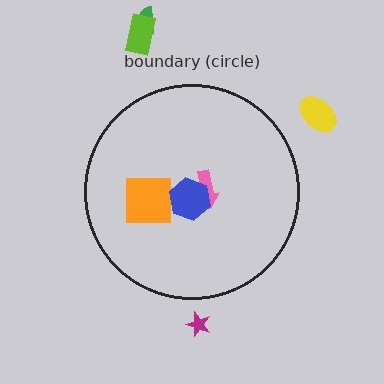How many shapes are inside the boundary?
3 inside, 4 outside.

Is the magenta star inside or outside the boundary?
Outside.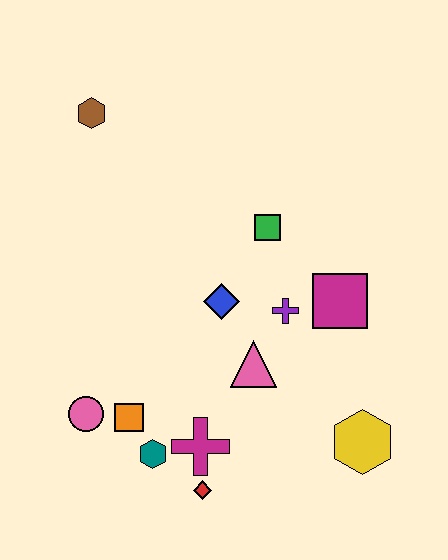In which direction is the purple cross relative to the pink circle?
The purple cross is to the right of the pink circle.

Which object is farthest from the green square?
The red diamond is farthest from the green square.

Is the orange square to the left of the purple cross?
Yes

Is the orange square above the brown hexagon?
No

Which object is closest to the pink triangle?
The purple cross is closest to the pink triangle.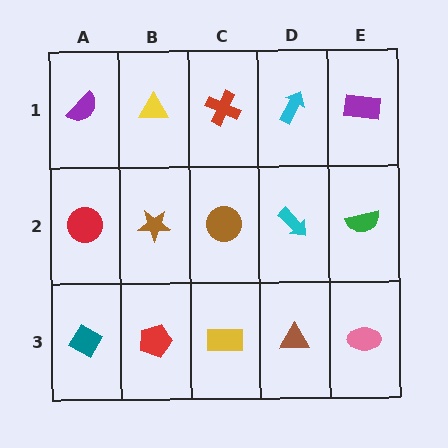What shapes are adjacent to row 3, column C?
A brown circle (row 2, column C), a red pentagon (row 3, column B), a brown triangle (row 3, column D).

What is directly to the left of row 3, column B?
A teal diamond.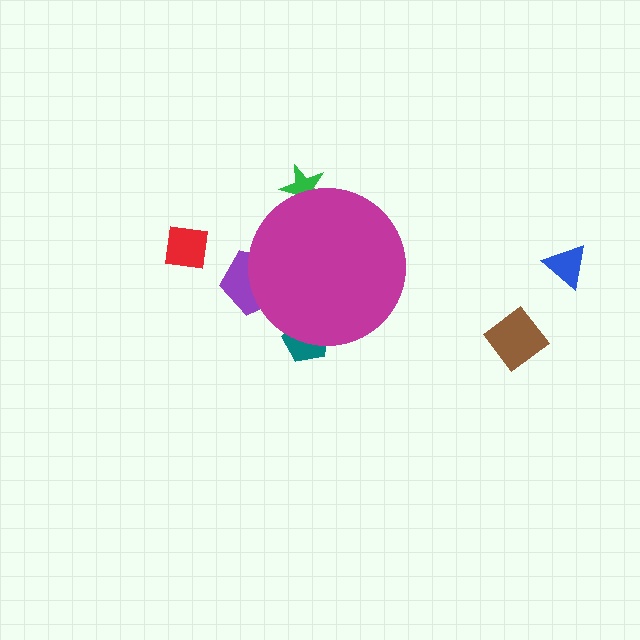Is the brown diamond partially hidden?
No, the brown diamond is fully visible.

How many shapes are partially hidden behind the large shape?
3 shapes are partially hidden.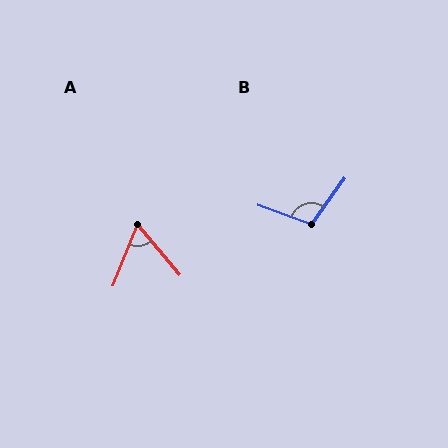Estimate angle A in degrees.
Approximately 62 degrees.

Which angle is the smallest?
A, at approximately 62 degrees.